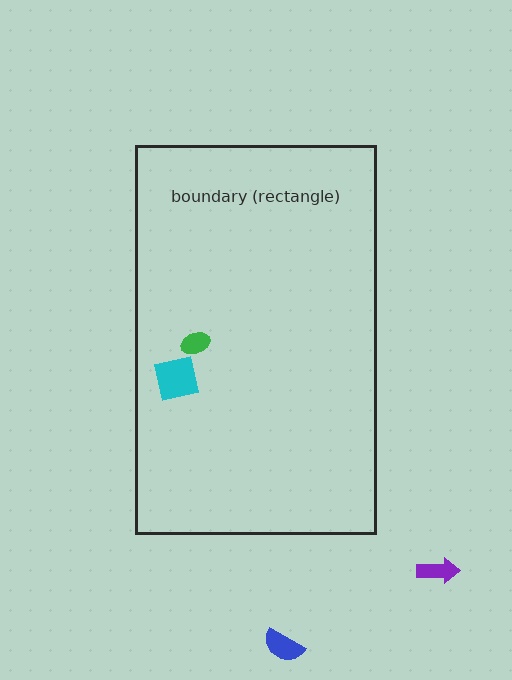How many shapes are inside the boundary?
2 inside, 2 outside.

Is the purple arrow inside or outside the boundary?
Outside.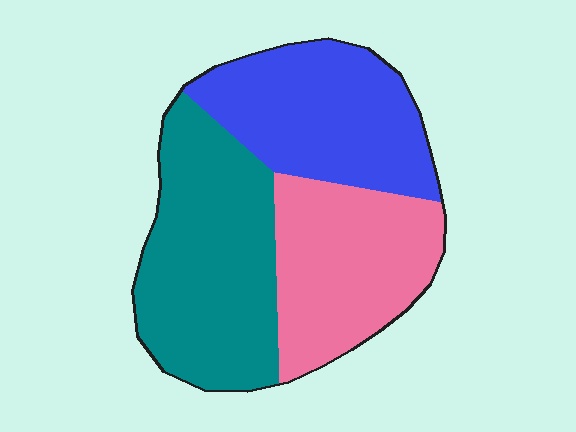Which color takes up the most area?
Teal, at roughly 40%.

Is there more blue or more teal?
Teal.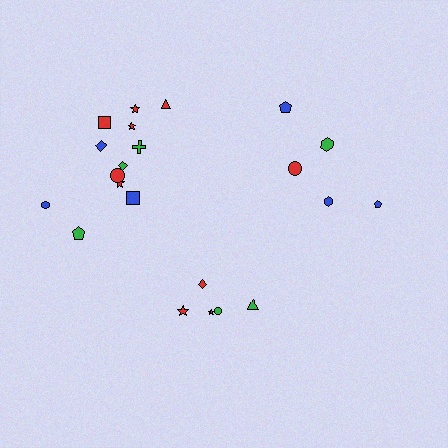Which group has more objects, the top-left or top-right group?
The top-left group.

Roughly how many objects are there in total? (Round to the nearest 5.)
Roughly 20 objects in total.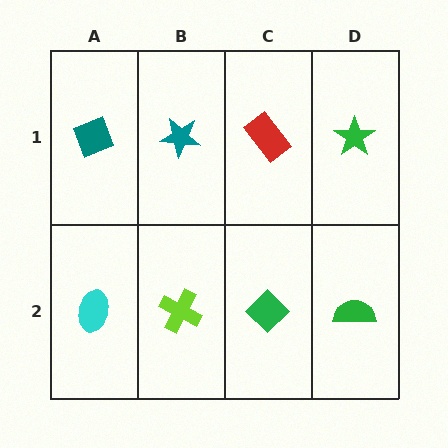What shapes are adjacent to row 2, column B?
A teal star (row 1, column B), a cyan ellipse (row 2, column A), a green diamond (row 2, column C).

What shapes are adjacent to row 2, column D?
A green star (row 1, column D), a green diamond (row 2, column C).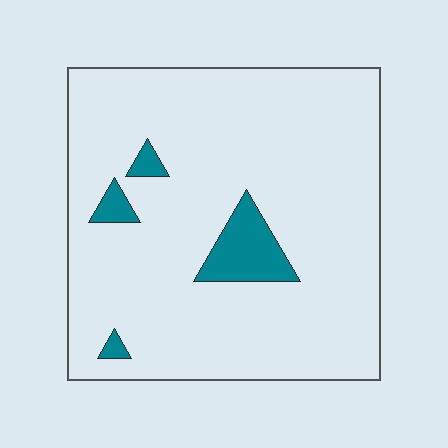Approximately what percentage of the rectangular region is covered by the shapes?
Approximately 10%.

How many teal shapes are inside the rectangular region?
4.